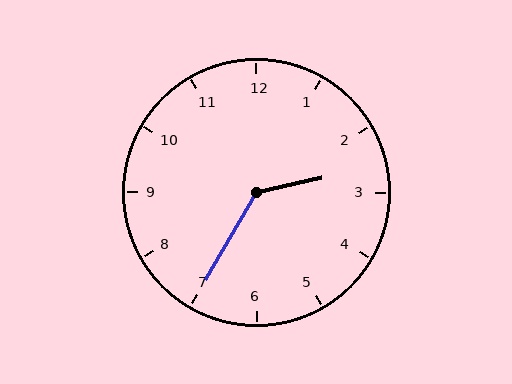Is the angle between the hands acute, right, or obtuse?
It is obtuse.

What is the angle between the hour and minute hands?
Approximately 132 degrees.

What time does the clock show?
2:35.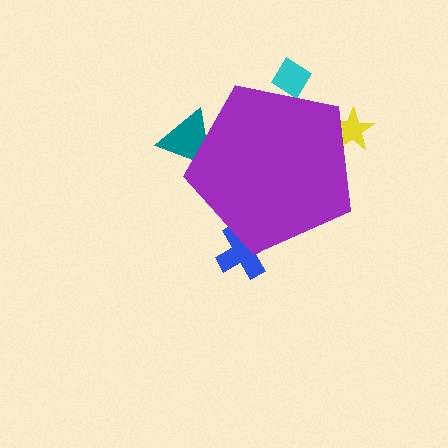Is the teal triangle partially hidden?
Yes, the teal triangle is partially hidden behind the purple pentagon.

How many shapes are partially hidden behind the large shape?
4 shapes are partially hidden.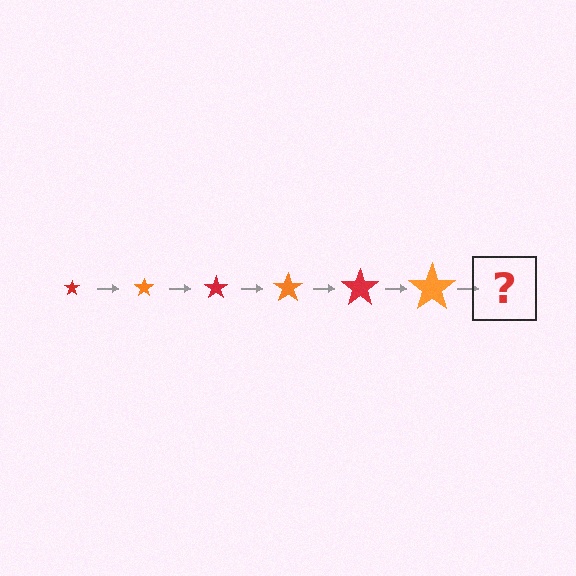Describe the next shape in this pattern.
It should be a red star, larger than the previous one.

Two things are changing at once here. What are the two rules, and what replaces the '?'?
The two rules are that the star grows larger each step and the color cycles through red and orange. The '?' should be a red star, larger than the previous one.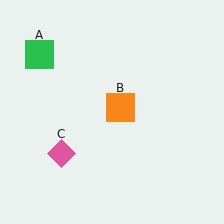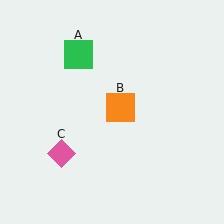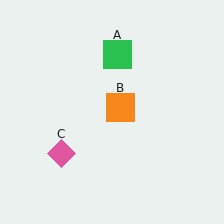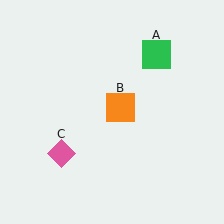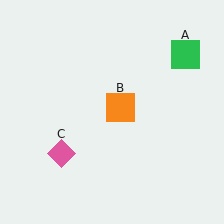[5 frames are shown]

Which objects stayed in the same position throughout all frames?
Orange square (object B) and pink diamond (object C) remained stationary.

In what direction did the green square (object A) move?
The green square (object A) moved right.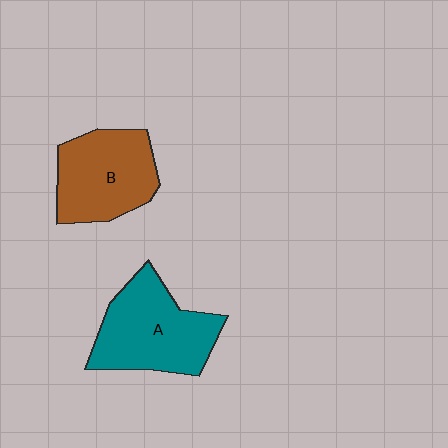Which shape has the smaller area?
Shape B (brown).